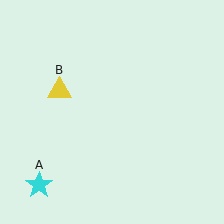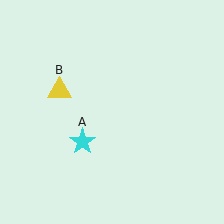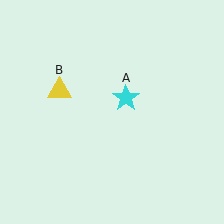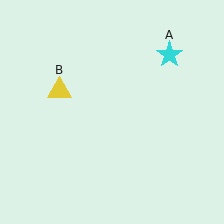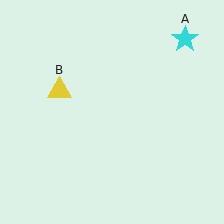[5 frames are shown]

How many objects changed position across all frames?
1 object changed position: cyan star (object A).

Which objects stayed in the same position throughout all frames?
Yellow triangle (object B) remained stationary.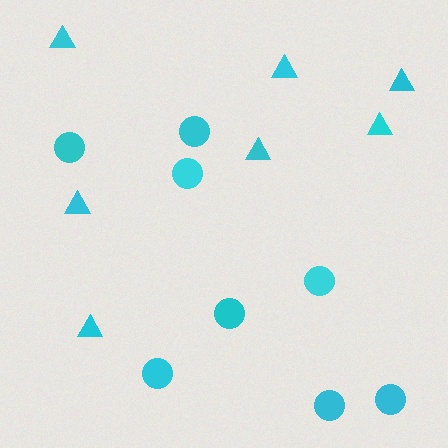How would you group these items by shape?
There are 2 groups: one group of triangles (7) and one group of circles (8).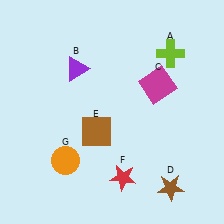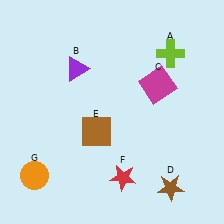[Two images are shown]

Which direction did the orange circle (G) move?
The orange circle (G) moved left.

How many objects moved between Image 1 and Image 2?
1 object moved between the two images.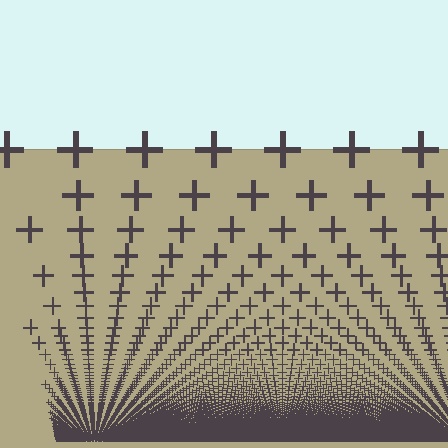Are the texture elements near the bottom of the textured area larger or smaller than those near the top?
Smaller. The gradient is inverted — elements near the bottom are smaller and denser.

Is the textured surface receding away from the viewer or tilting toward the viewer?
The surface appears to tilt toward the viewer. Texture elements get larger and sparser toward the top.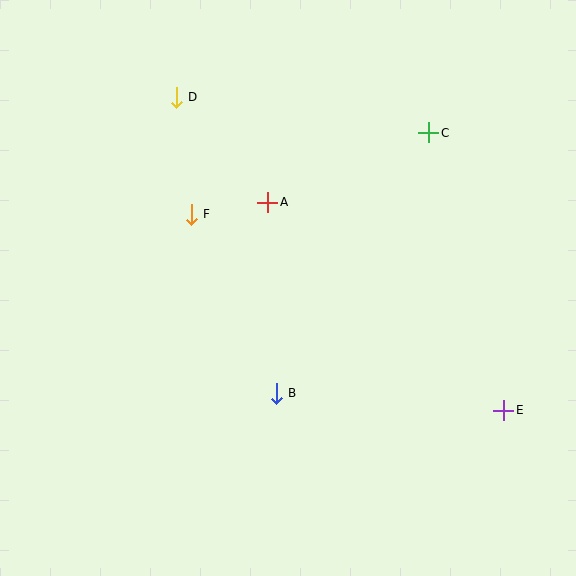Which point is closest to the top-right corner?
Point C is closest to the top-right corner.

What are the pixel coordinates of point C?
Point C is at (429, 133).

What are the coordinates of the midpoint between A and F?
The midpoint between A and F is at (229, 208).